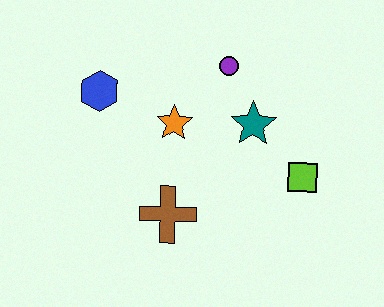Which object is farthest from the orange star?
The lime square is farthest from the orange star.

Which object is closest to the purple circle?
The teal star is closest to the purple circle.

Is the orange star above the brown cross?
Yes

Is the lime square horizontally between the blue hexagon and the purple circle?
No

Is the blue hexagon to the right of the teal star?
No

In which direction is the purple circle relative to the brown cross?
The purple circle is above the brown cross.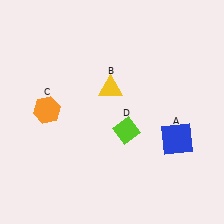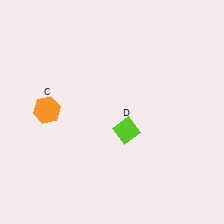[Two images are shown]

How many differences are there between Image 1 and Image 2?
There are 2 differences between the two images.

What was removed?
The yellow triangle (B), the blue square (A) were removed in Image 2.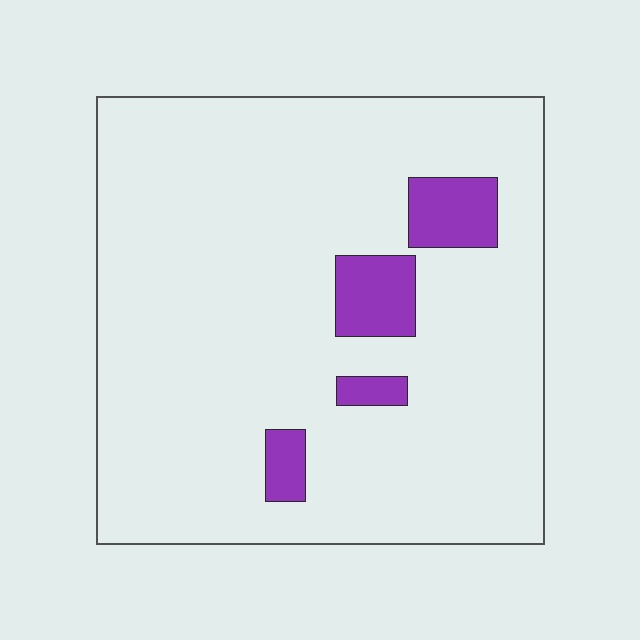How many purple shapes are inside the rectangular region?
4.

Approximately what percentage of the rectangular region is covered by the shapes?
Approximately 10%.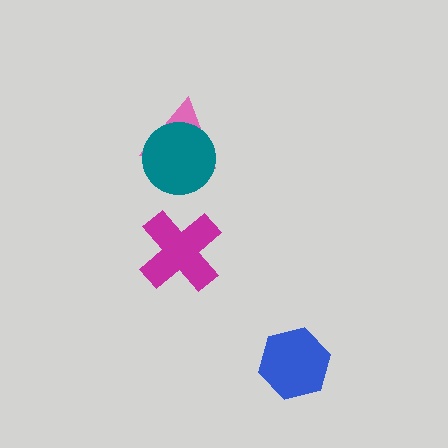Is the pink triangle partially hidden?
Yes, it is partially covered by another shape.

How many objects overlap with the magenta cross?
0 objects overlap with the magenta cross.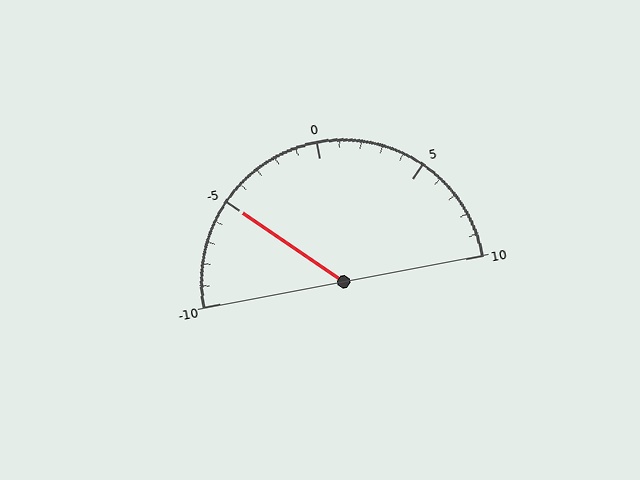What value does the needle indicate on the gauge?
The needle indicates approximately -5.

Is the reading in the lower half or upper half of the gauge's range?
The reading is in the lower half of the range (-10 to 10).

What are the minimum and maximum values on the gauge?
The gauge ranges from -10 to 10.